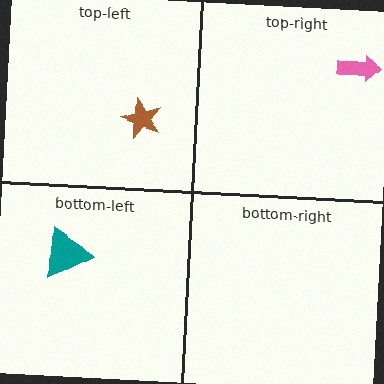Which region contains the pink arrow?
The top-right region.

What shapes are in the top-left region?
The brown star.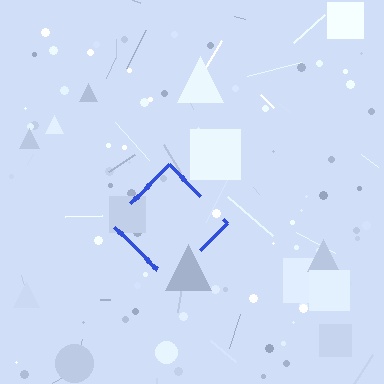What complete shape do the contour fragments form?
The contour fragments form a diamond.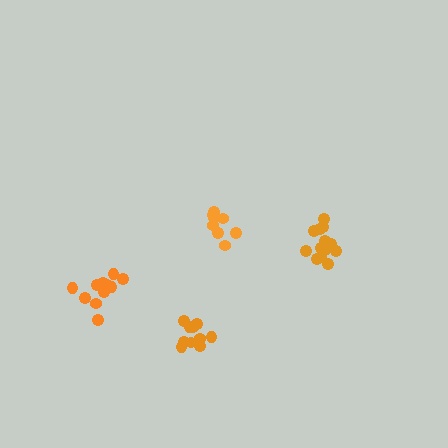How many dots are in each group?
Group 1: 12 dots, Group 2: 9 dots, Group 3: 13 dots, Group 4: 10 dots (44 total).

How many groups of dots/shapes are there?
There are 4 groups.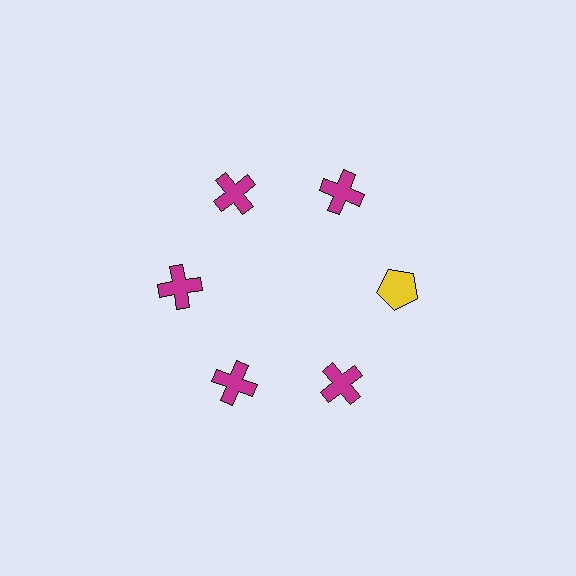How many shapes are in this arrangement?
There are 6 shapes arranged in a ring pattern.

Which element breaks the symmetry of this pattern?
The yellow pentagon at roughly the 3 o'clock position breaks the symmetry. All other shapes are magenta crosses.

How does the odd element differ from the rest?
It differs in both color (yellow instead of magenta) and shape (pentagon instead of cross).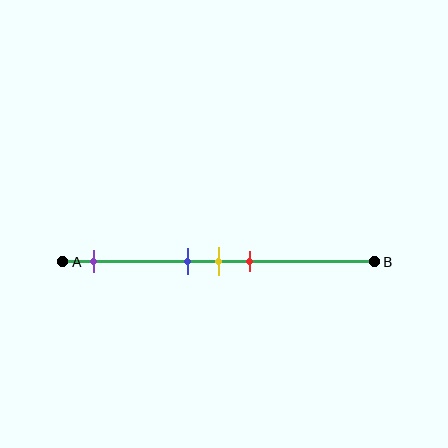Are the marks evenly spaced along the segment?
No, the marks are not evenly spaced.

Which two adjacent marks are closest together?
The blue and yellow marks are the closest adjacent pair.